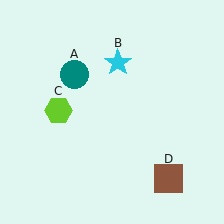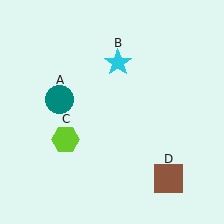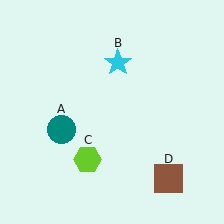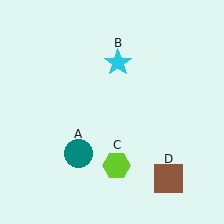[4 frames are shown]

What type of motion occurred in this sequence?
The teal circle (object A), lime hexagon (object C) rotated counterclockwise around the center of the scene.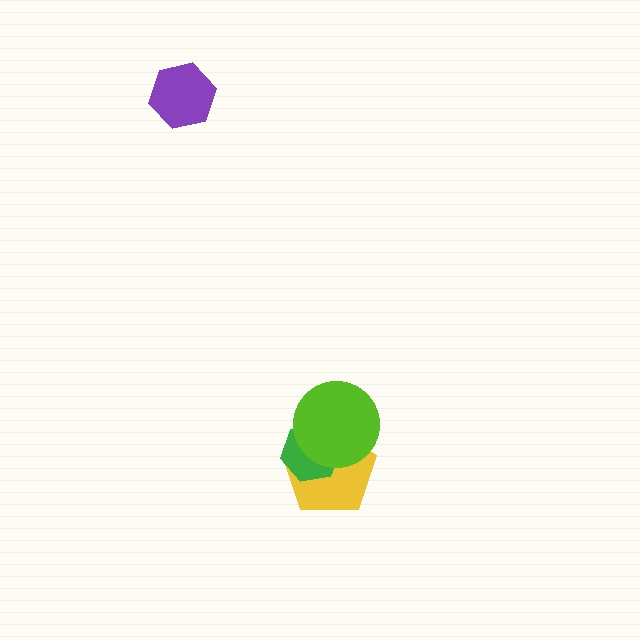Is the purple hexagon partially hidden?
No, no other shape covers it.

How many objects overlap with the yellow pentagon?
2 objects overlap with the yellow pentagon.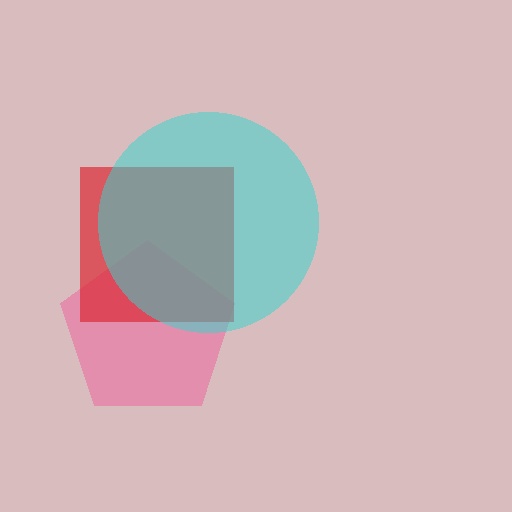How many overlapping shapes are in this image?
There are 3 overlapping shapes in the image.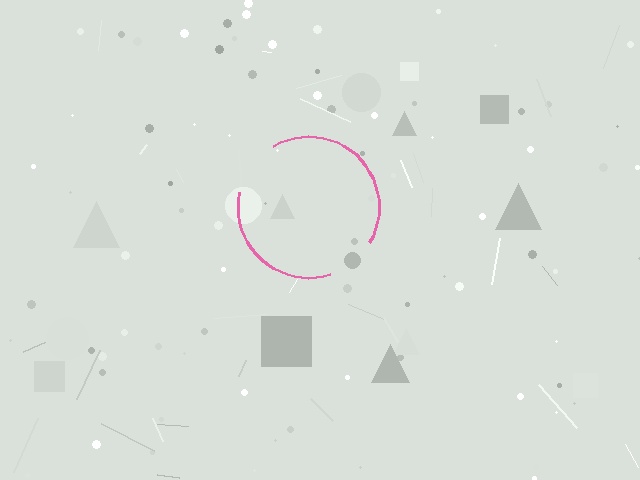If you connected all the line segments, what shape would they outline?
They would outline a circle.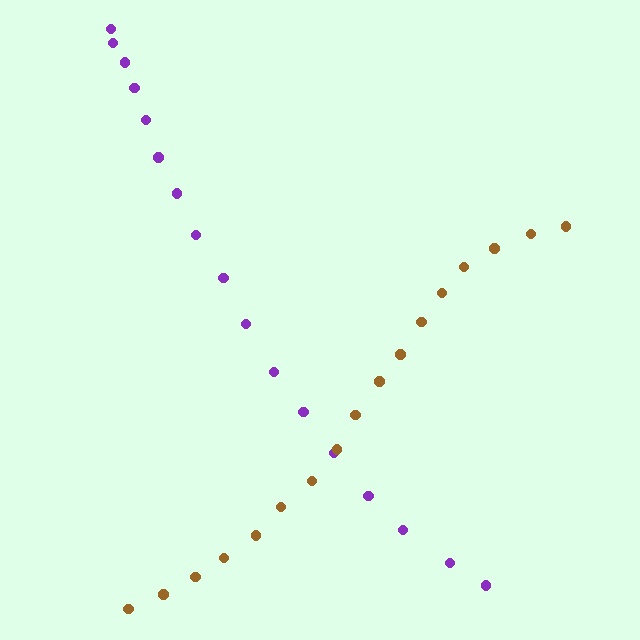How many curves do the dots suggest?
There are 2 distinct paths.